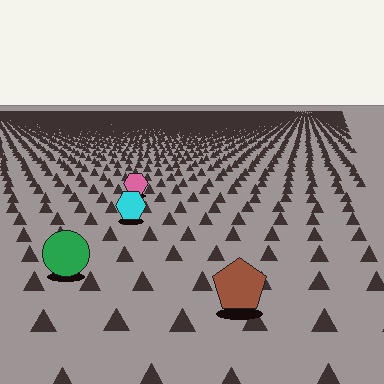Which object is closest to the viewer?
The brown pentagon is closest. The texture marks near it are larger and more spread out.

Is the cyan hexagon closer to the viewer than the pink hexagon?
Yes. The cyan hexagon is closer — you can tell from the texture gradient: the ground texture is coarser near it.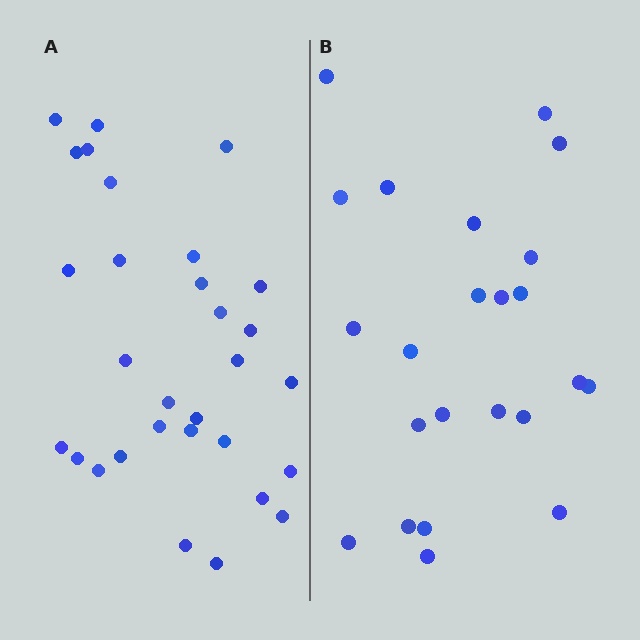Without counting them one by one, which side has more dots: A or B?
Region A (the left region) has more dots.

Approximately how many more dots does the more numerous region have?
Region A has roughly 8 or so more dots than region B.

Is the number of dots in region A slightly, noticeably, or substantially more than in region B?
Region A has noticeably more, but not dramatically so. The ratio is roughly 1.3 to 1.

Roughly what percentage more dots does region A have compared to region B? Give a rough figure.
About 30% more.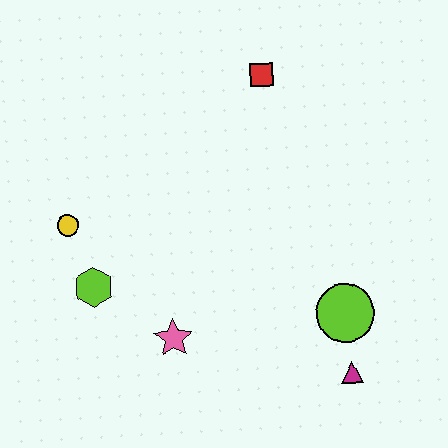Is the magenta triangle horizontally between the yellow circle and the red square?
No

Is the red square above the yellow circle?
Yes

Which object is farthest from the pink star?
The red square is farthest from the pink star.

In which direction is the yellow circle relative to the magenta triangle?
The yellow circle is to the left of the magenta triangle.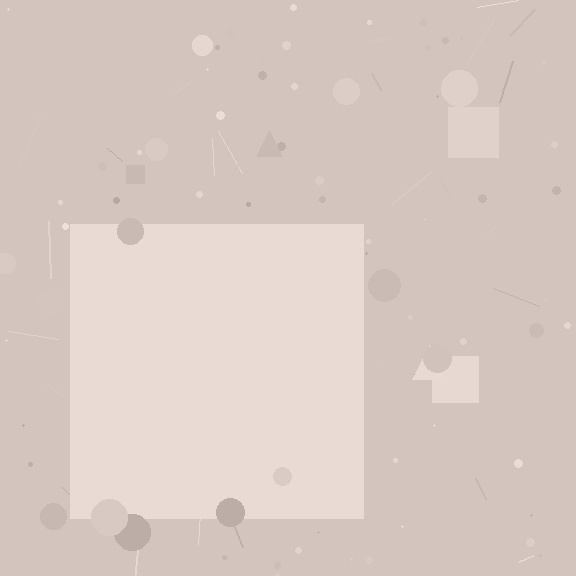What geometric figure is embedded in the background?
A square is embedded in the background.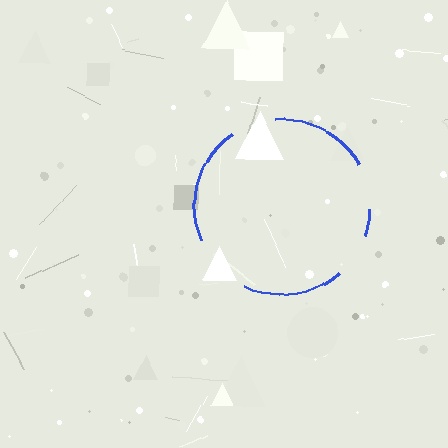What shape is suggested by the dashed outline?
The dashed outline suggests a circle.